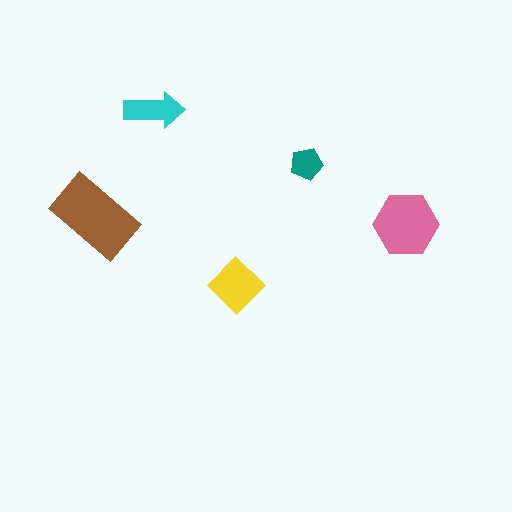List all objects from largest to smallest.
The brown rectangle, the pink hexagon, the yellow diamond, the cyan arrow, the teal pentagon.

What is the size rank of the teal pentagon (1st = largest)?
5th.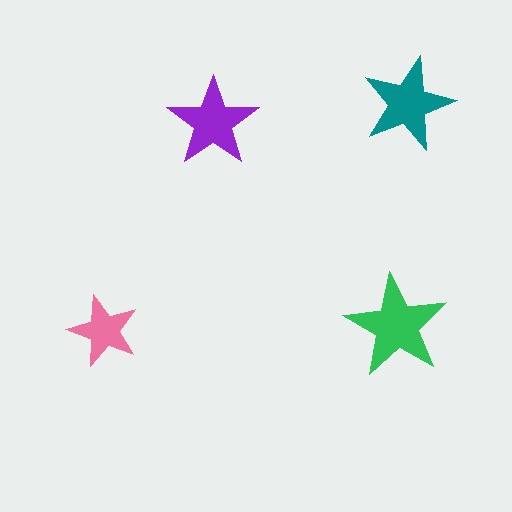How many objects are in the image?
There are 4 objects in the image.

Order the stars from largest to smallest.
the green one, the teal one, the purple one, the pink one.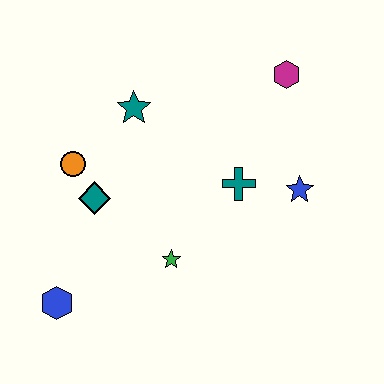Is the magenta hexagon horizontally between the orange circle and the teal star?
No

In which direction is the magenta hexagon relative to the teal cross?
The magenta hexagon is above the teal cross.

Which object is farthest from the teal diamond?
The magenta hexagon is farthest from the teal diamond.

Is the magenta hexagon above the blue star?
Yes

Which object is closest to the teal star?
The orange circle is closest to the teal star.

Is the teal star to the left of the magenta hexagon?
Yes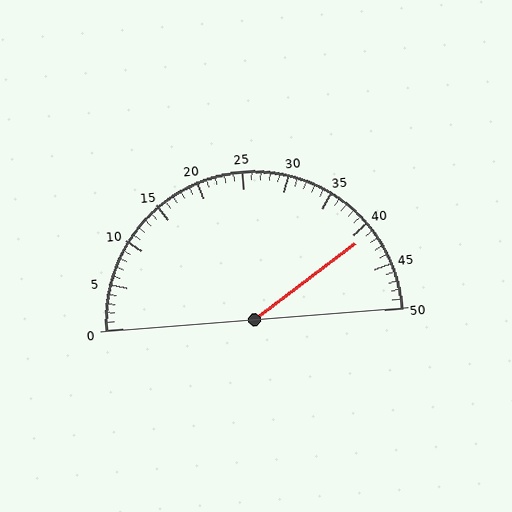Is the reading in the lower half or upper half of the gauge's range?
The reading is in the upper half of the range (0 to 50).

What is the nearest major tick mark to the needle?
The nearest major tick mark is 40.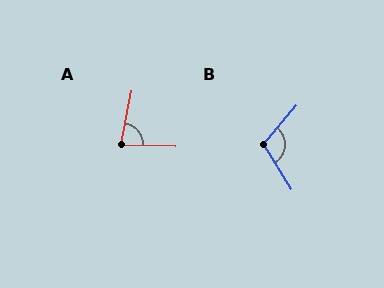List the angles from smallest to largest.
A (80°), B (108°).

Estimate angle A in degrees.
Approximately 80 degrees.